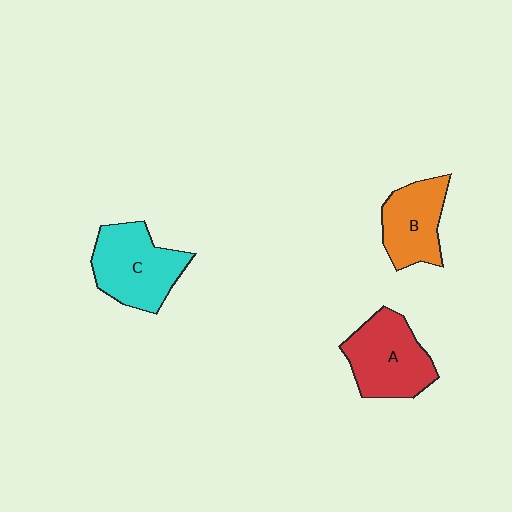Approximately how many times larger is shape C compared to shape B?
Approximately 1.3 times.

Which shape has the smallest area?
Shape B (orange).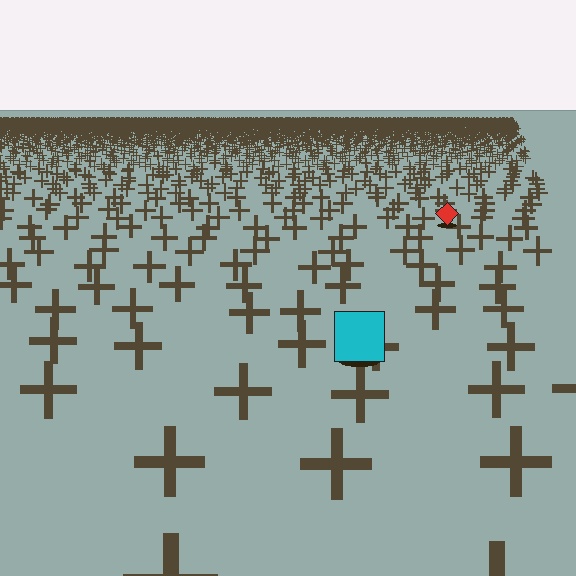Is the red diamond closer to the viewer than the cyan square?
No. The cyan square is closer — you can tell from the texture gradient: the ground texture is coarser near it.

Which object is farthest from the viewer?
The red diamond is farthest from the viewer. It appears smaller and the ground texture around it is denser.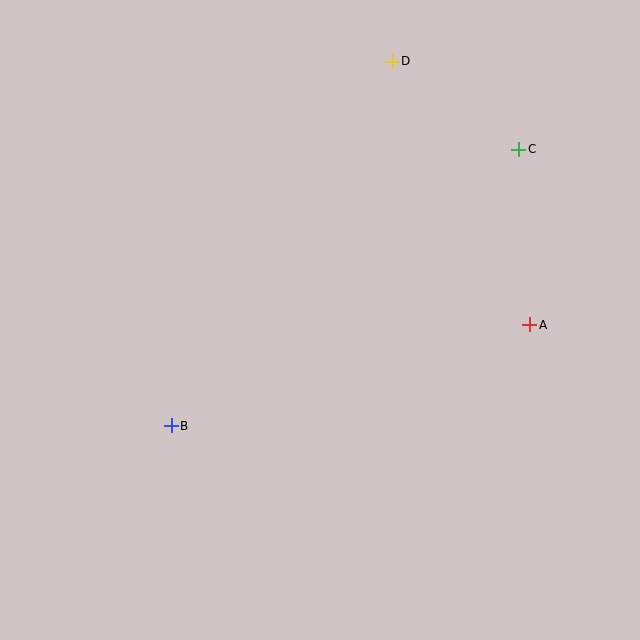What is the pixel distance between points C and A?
The distance between C and A is 176 pixels.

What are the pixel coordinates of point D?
Point D is at (392, 61).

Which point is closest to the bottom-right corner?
Point A is closest to the bottom-right corner.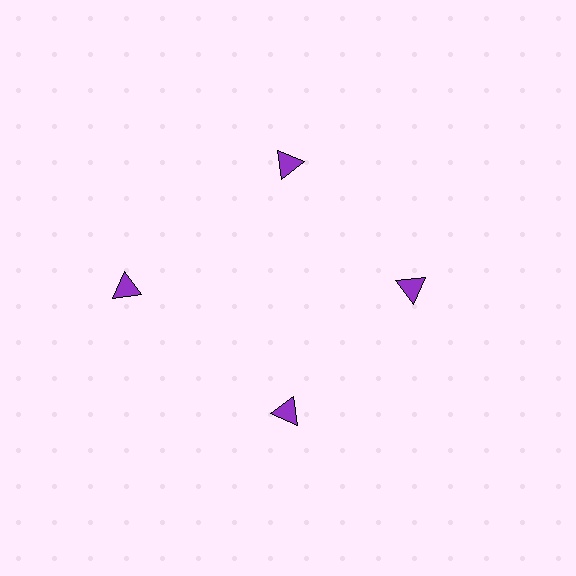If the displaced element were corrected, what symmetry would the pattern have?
It would have 4-fold rotational symmetry — the pattern would map onto itself every 90 degrees.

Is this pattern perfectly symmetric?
No. The 4 purple triangles are arranged in a ring, but one element near the 9 o'clock position is pushed outward from the center, breaking the 4-fold rotational symmetry.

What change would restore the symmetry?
The symmetry would be restored by moving it inward, back onto the ring so that all 4 triangles sit at equal angles and equal distance from the center.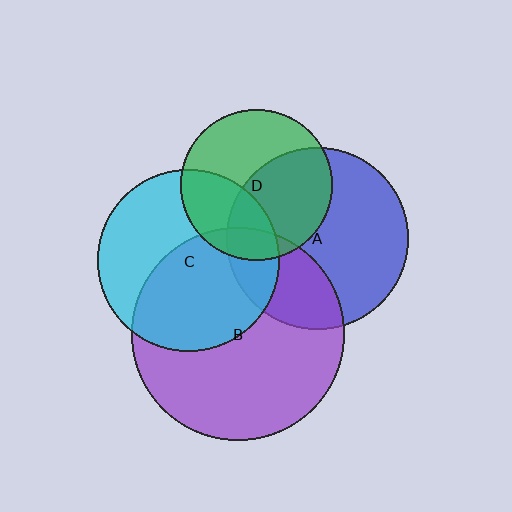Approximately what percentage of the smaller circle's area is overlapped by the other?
Approximately 15%.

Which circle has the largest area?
Circle B (purple).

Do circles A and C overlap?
Yes.